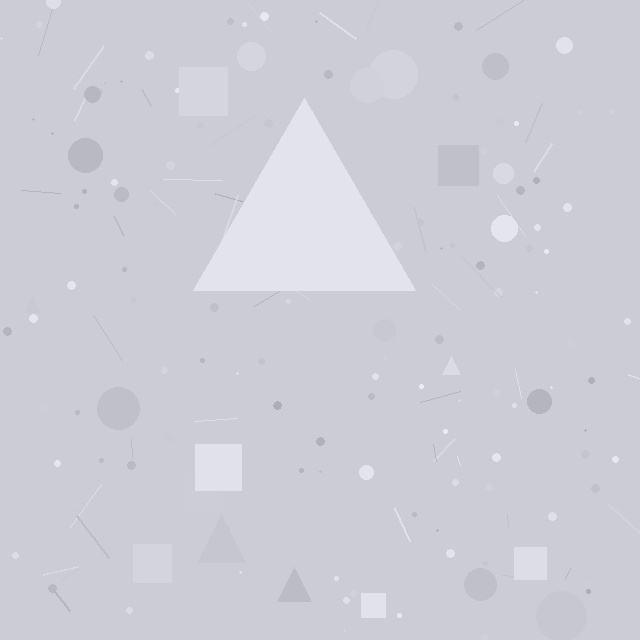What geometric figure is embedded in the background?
A triangle is embedded in the background.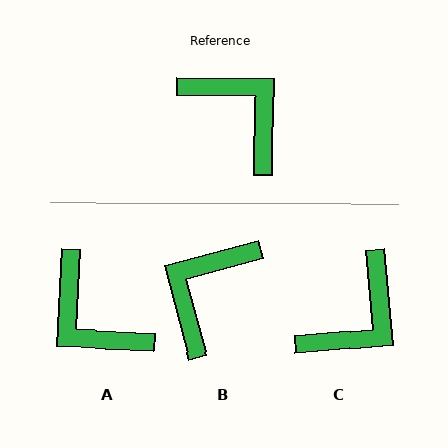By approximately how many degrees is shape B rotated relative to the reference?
Approximately 105 degrees counter-clockwise.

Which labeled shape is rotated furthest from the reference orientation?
A, about 178 degrees away.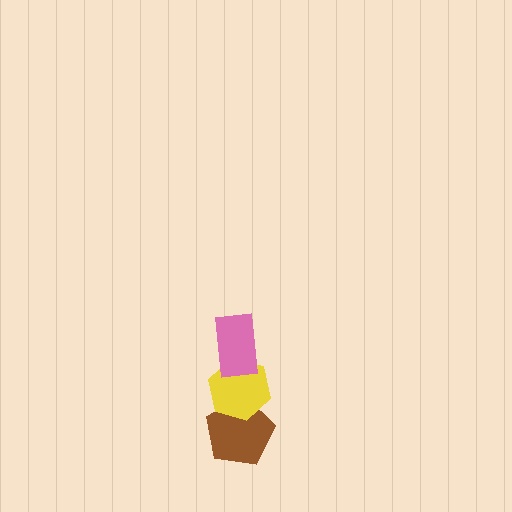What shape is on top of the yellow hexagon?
The pink rectangle is on top of the yellow hexagon.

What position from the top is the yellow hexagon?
The yellow hexagon is 2nd from the top.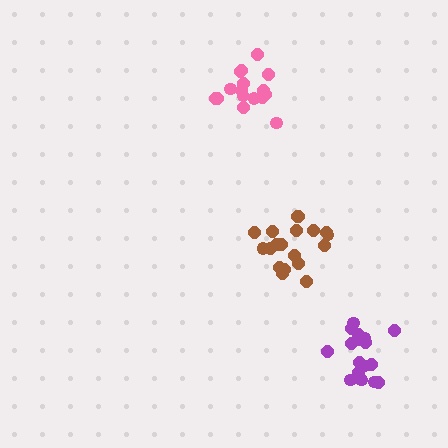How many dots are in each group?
Group 1: 17 dots, Group 2: 16 dots, Group 3: 19 dots (52 total).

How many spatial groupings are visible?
There are 3 spatial groupings.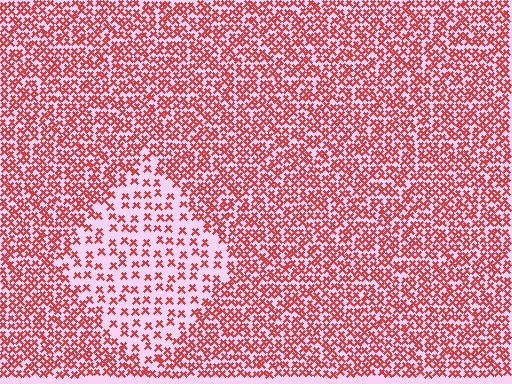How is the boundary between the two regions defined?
The boundary is defined by a change in element density (approximately 2.2x ratio). All elements are the same color, size, and shape.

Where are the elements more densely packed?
The elements are more densely packed outside the diamond boundary.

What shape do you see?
I see a diamond.